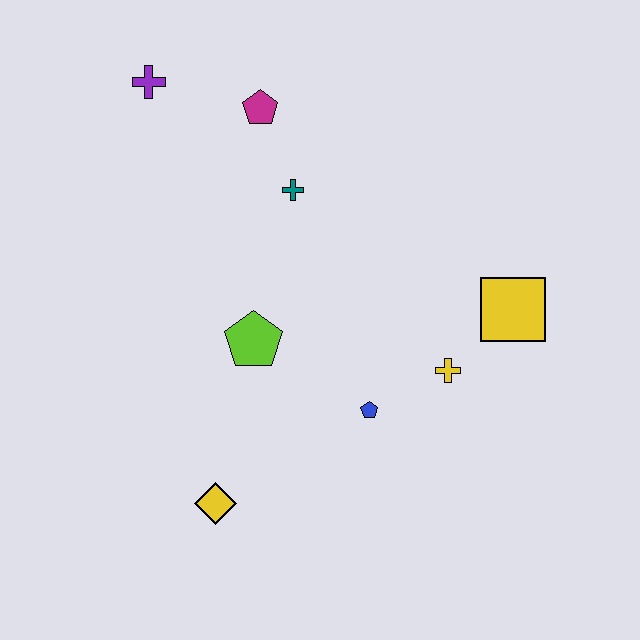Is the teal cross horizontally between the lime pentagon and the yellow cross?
Yes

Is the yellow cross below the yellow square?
Yes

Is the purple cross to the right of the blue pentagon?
No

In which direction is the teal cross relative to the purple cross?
The teal cross is to the right of the purple cross.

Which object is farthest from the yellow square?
The purple cross is farthest from the yellow square.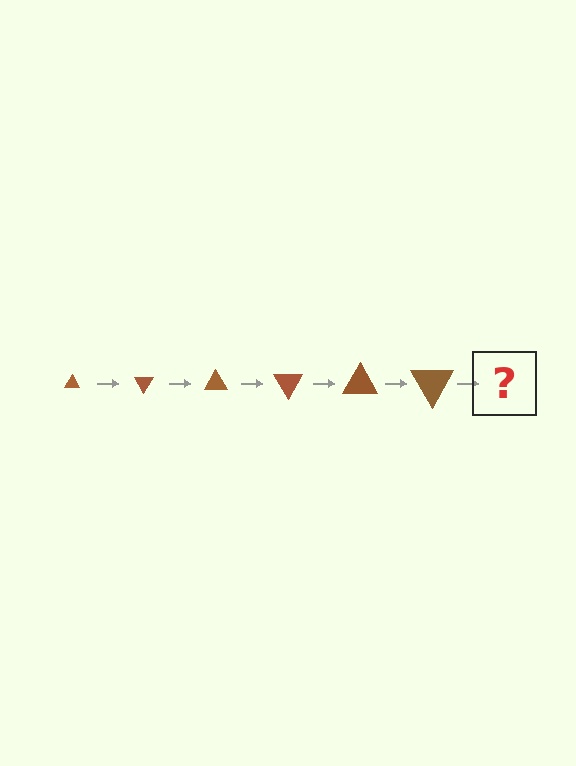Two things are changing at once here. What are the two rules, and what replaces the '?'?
The two rules are that the triangle grows larger each step and it rotates 60 degrees each step. The '?' should be a triangle, larger than the previous one and rotated 360 degrees from the start.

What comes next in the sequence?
The next element should be a triangle, larger than the previous one and rotated 360 degrees from the start.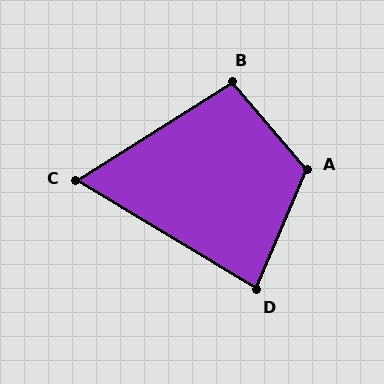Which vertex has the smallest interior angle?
C, at approximately 63 degrees.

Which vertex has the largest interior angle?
A, at approximately 117 degrees.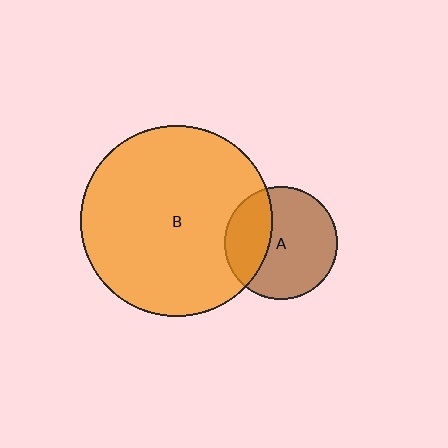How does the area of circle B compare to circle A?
Approximately 2.9 times.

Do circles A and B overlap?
Yes.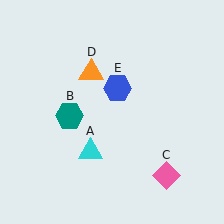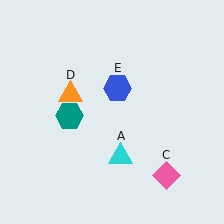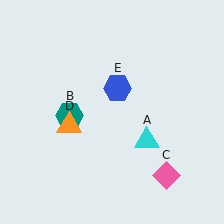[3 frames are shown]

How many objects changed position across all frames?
2 objects changed position: cyan triangle (object A), orange triangle (object D).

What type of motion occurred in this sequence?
The cyan triangle (object A), orange triangle (object D) rotated counterclockwise around the center of the scene.